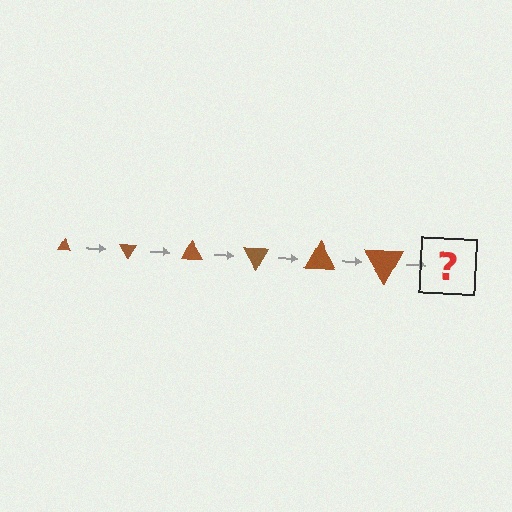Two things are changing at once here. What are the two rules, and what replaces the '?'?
The two rules are that the triangle grows larger each step and it rotates 60 degrees each step. The '?' should be a triangle, larger than the previous one and rotated 360 degrees from the start.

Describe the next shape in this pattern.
It should be a triangle, larger than the previous one and rotated 360 degrees from the start.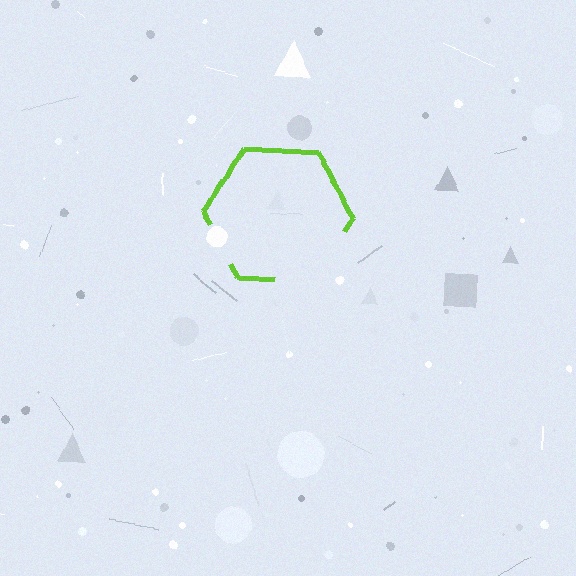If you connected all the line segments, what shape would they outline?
They would outline a hexagon.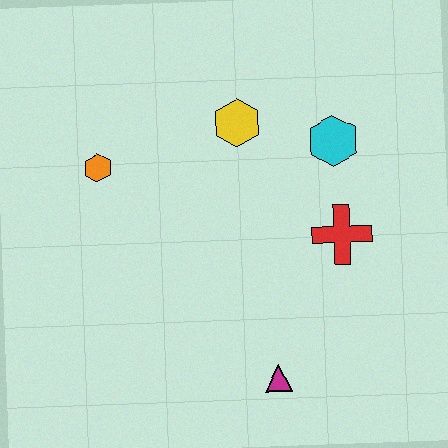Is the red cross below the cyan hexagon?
Yes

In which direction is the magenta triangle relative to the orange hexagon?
The magenta triangle is below the orange hexagon.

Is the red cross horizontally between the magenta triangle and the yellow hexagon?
No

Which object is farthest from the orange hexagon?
The magenta triangle is farthest from the orange hexagon.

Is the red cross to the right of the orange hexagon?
Yes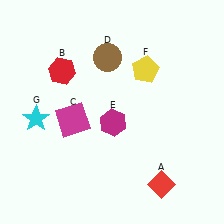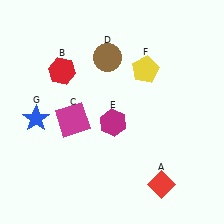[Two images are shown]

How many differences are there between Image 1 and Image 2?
There is 1 difference between the two images.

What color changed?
The star (G) changed from cyan in Image 1 to blue in Image 2.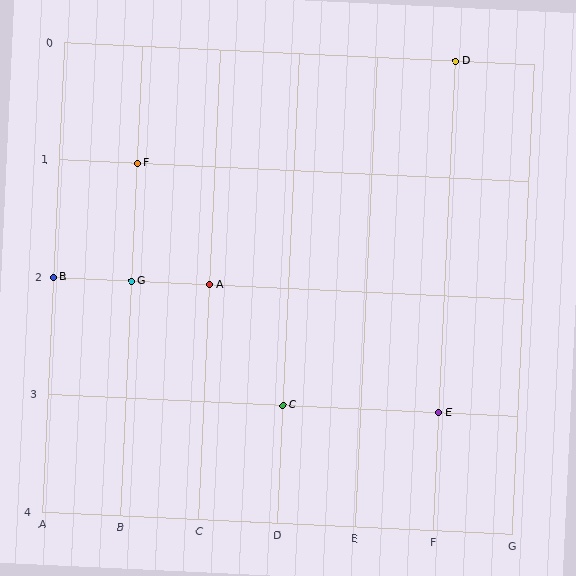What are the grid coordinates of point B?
Point B is at grid coordinates (A, 2).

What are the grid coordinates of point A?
Point A is at grid coordinates (C, 2).